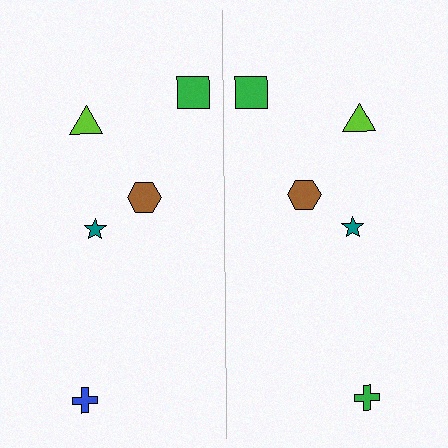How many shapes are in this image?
There are 10 shapes in this image.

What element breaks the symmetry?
The green cross on the right side breaks the symmetry — its mirror counterpart is blue.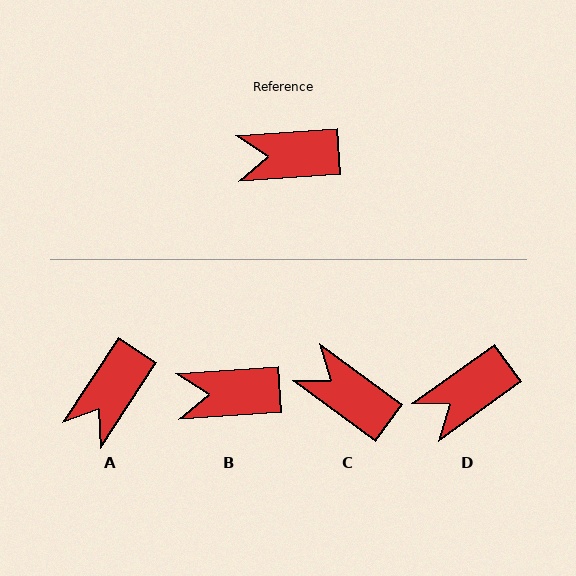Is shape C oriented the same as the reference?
No, it is off by about 40 degrees.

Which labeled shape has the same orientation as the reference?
B.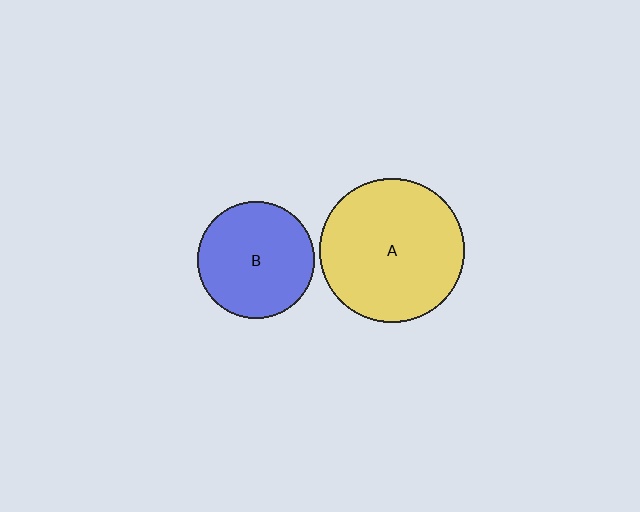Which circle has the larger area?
Circle A (yellow).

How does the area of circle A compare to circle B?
Approximately 1.5 times.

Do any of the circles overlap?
No, none of the circles overlap.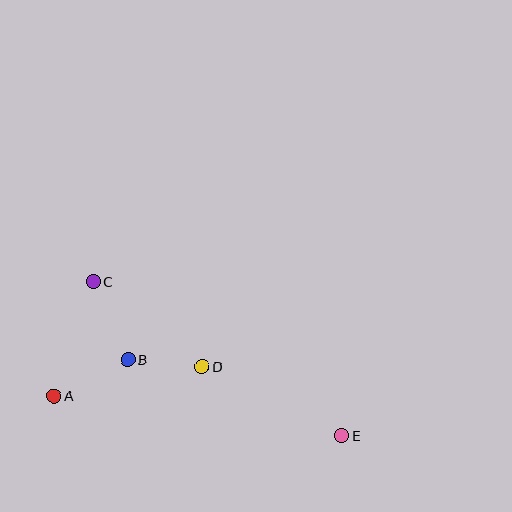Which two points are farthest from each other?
Points C and E are farthest from each other.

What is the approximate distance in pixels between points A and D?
The distance between A and D is approximately 151 pixels.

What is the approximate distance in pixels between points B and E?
The distance between B and E is approximately 227 pixels.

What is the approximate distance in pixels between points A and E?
The distance between A and E is approximately 290 pixels.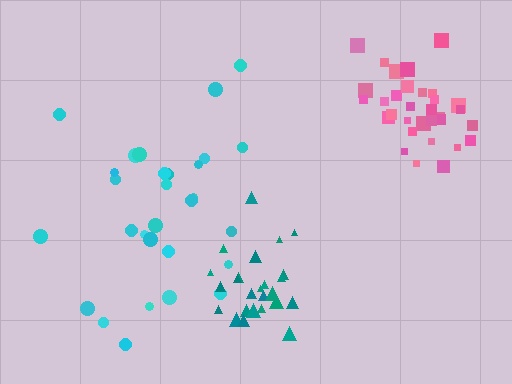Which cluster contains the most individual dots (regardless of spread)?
Pink (32).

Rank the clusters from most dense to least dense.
teal, pink, cyan.